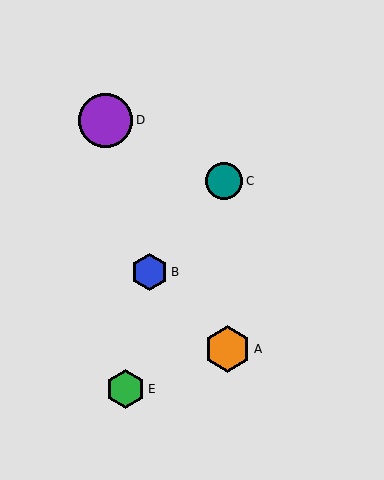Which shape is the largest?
The purple circle (labeled D) is the largest.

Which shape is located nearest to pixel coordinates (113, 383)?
The green hexagon (labeled E) at (125, 389) is nearest to that location.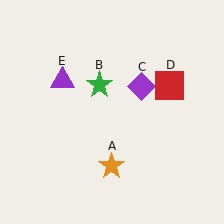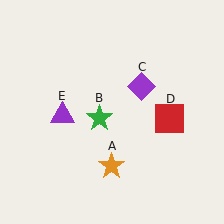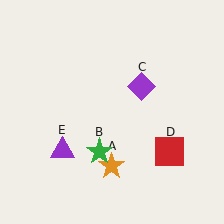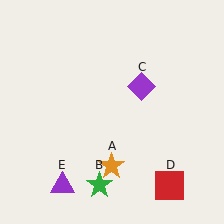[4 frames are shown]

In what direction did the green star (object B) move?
The green star (object B) moved down.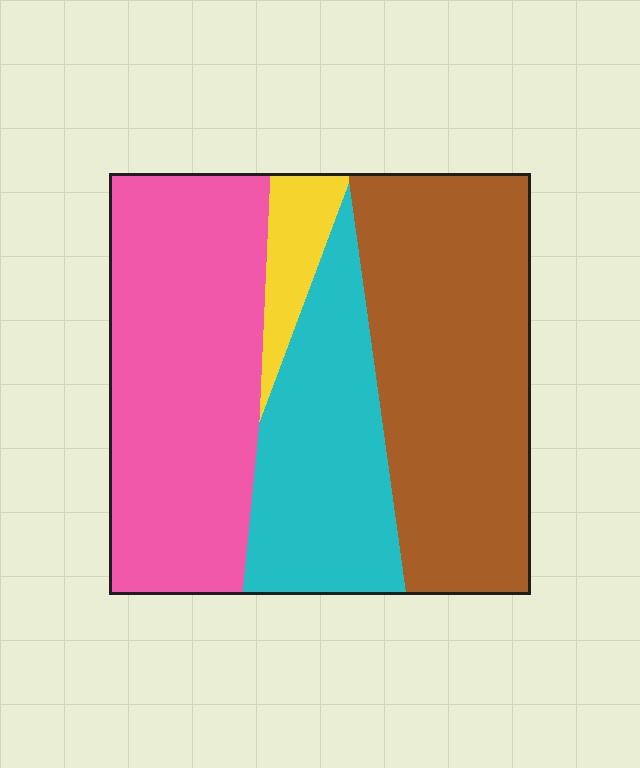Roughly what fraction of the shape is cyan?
Cyan covers about 20% of the shape.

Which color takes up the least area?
Yellow, at roughly 5%.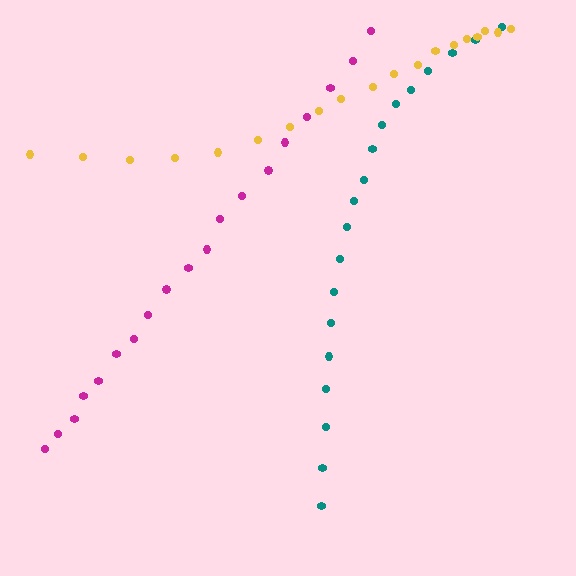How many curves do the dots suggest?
There are 3 distinct paths.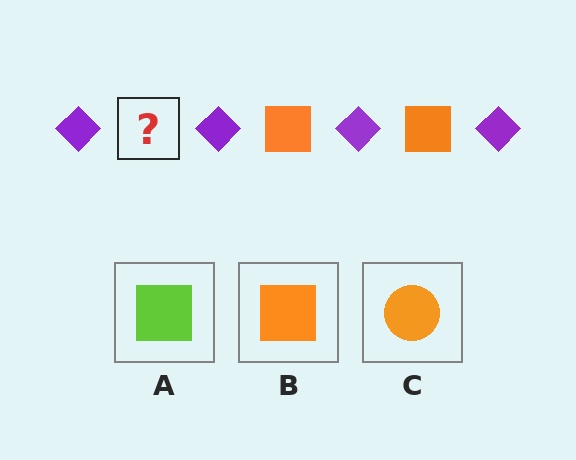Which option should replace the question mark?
Option B.